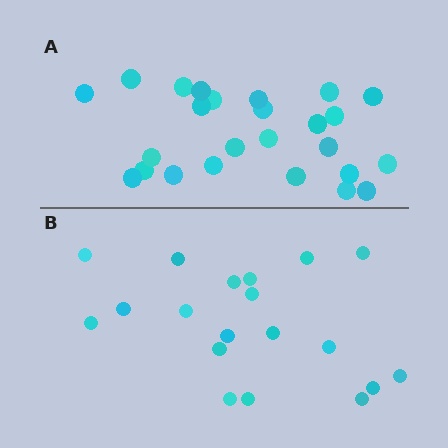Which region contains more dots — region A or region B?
Region A (the top region) has more dots.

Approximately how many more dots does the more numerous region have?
Region A has about 6 more dots than region B.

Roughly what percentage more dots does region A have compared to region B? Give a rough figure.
About 30% more.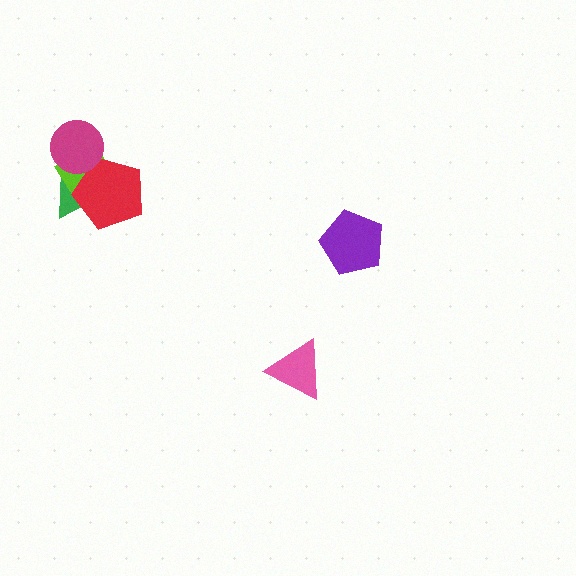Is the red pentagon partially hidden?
Yes, it is partially covered by another shape.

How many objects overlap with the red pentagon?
3 objects overlap with the red pentagon.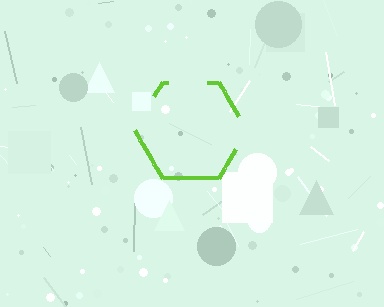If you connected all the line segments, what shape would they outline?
They would outline a hexagon.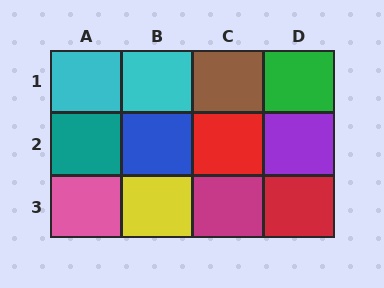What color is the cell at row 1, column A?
Cyan.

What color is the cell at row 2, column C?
Red.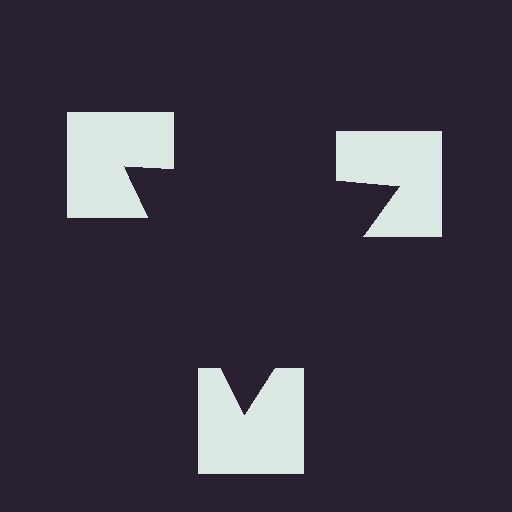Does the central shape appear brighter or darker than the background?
It typically appears slightly darker than the background, even though no actual brightness change is drawn.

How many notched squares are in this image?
There are 3 — one at each vertex of the illusory triangle.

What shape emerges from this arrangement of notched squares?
An illusory triangle — its edges are inferred from the aligned wedge cuts in the notched squares, not physically drawn.